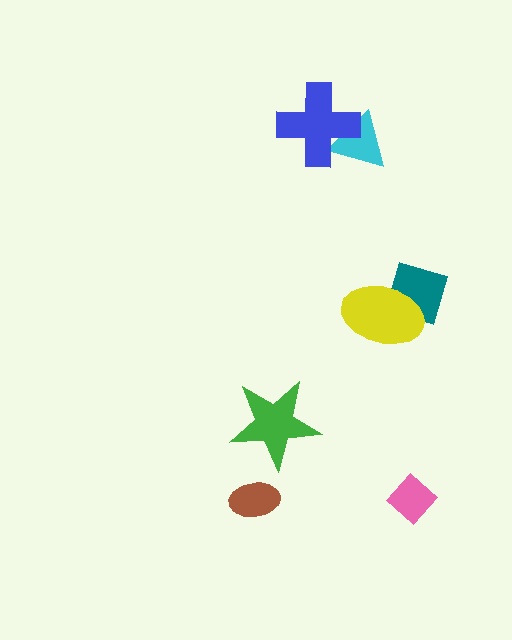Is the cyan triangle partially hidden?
Yes, it is partially covered by another shape.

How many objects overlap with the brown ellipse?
0 objects overlap with the brown ellipse.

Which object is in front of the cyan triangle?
The blue cross is in front of the cyan triangle.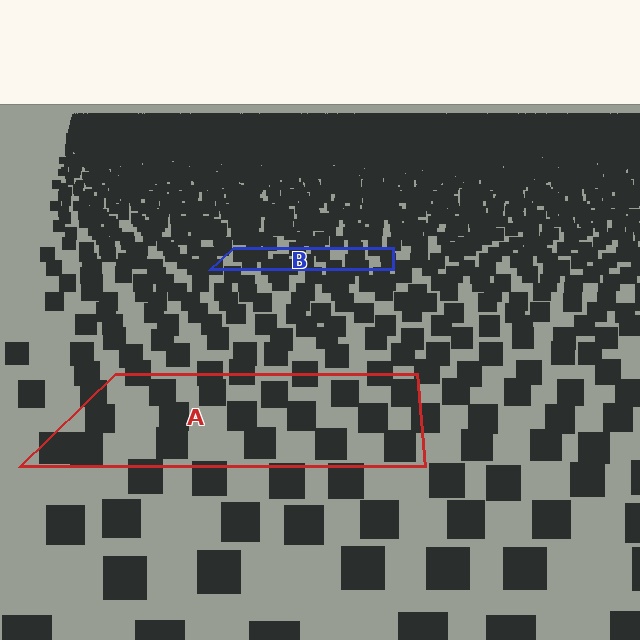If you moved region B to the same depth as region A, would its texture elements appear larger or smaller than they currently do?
They would appear larger. At a closer depth, the same texture elements are projected at a bigger on-screen size.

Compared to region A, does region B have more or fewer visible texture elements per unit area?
Region B has more texture elements per unit area — they are packed more densely because it is farther away.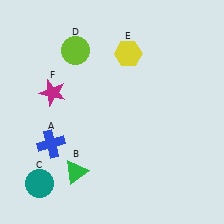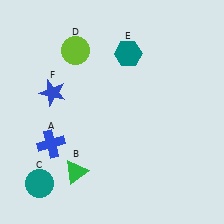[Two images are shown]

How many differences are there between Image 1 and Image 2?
There are 2 differences between the two images.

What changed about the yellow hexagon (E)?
In Image 1, E is yellow. In Image 2, it changed to teal.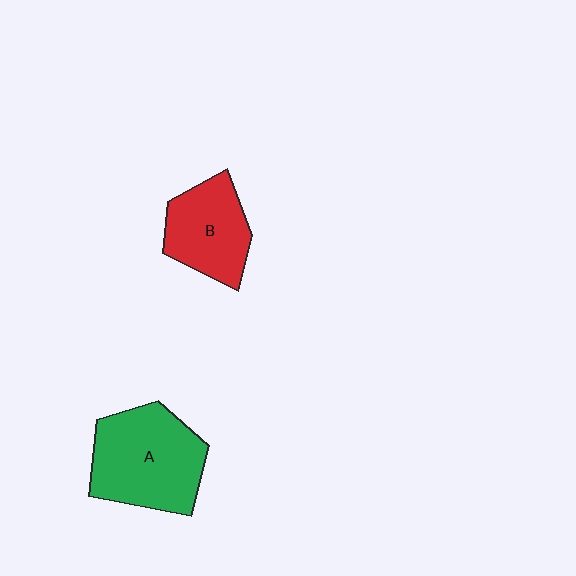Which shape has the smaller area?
Shape B (red).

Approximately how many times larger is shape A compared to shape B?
Approximately 1.4 times.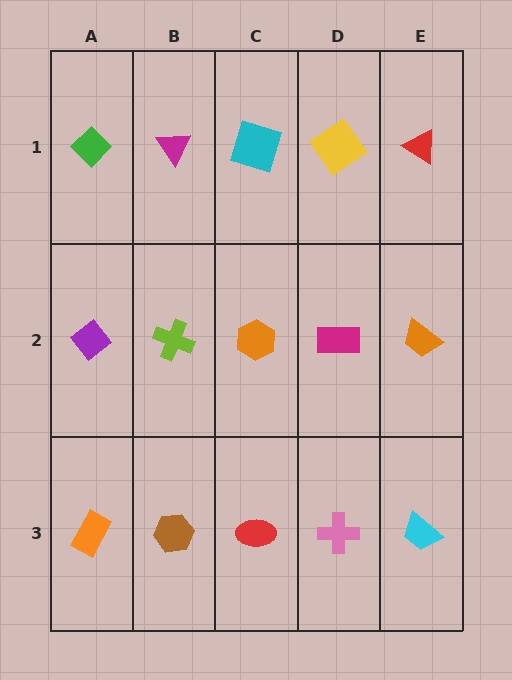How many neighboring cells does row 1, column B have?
3.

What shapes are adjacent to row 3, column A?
A purple diamond (row 2, column A), a brown hexagon (row 3, column B).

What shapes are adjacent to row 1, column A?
A purple diamond (row 2, column A), a magenta triangle (row 1, column B).